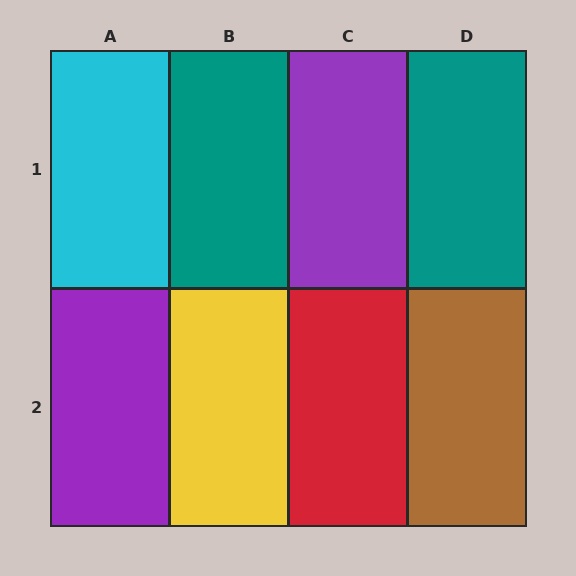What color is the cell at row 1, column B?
Teal.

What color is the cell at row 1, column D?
Teal.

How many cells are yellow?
1 cell is yellow.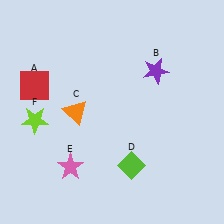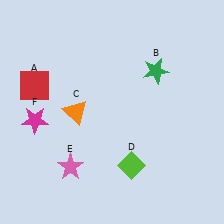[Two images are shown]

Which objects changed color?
B changed from purple to green. F changed from lime to magenta.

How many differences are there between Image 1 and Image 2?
There are 2 differences between the two images.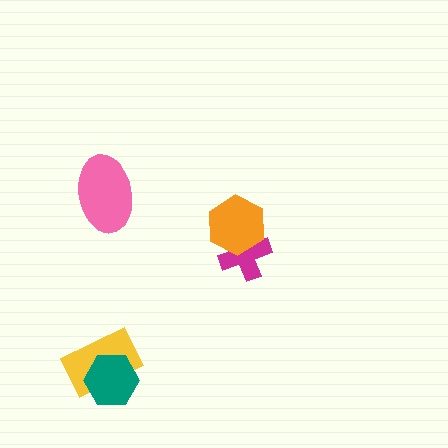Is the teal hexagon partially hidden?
No, no other shape covers it.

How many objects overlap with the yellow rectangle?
1 object overlaps with the yellow rectangle.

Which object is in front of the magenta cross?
The orange hexagon is in front of the magenta cross.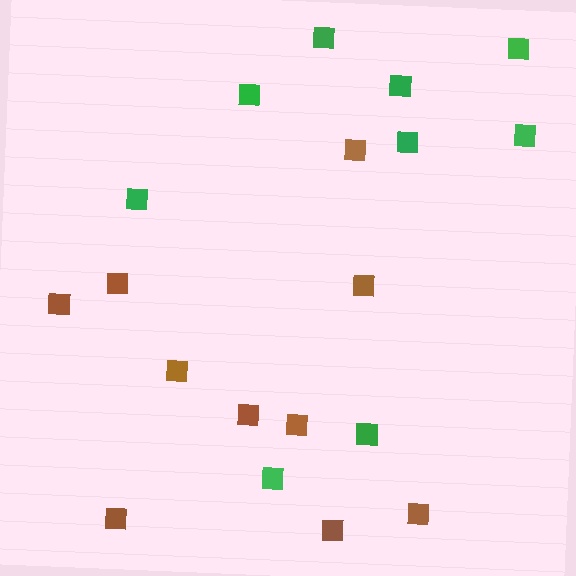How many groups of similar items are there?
There are 2 groups: one group of brown squares (10) and one group of green squares (9).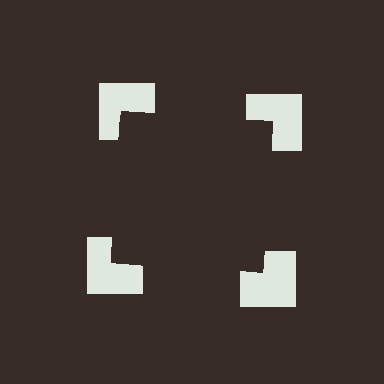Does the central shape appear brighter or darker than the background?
It typically appears slightly darker than the background, even though no actual brightness change is drawn.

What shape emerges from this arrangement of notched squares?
An illusory square — its edges are inferred from the aligned wedge cuts in the notched squares, not physically drawn.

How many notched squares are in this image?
There are 4 — one at each vertex of the illusory square.